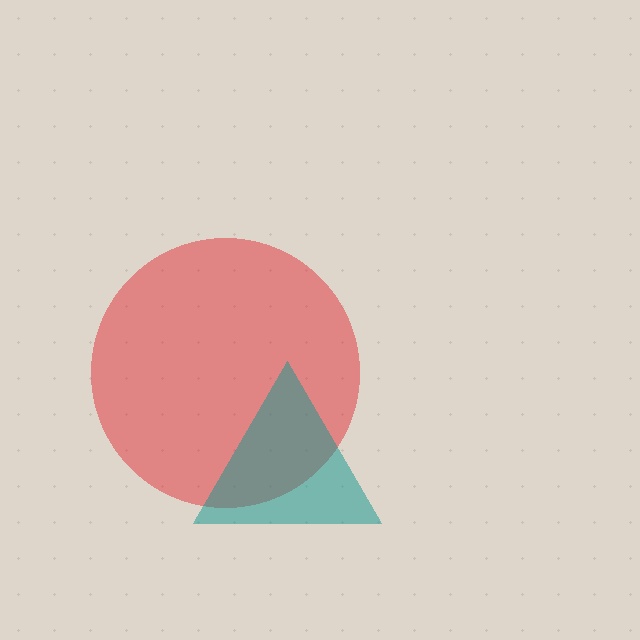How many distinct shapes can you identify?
There are 2 distinct shapes: a red circle, a teal triangle.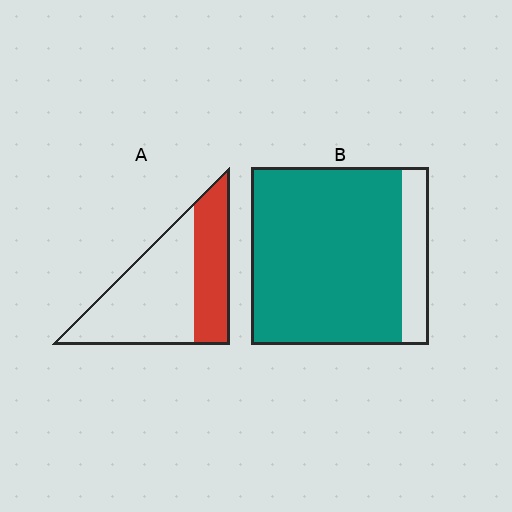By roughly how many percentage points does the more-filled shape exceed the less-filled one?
By roughly 50 percentage points (B over A).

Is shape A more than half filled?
No.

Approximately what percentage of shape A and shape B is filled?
A is approximately 35% and B is approximately 85%.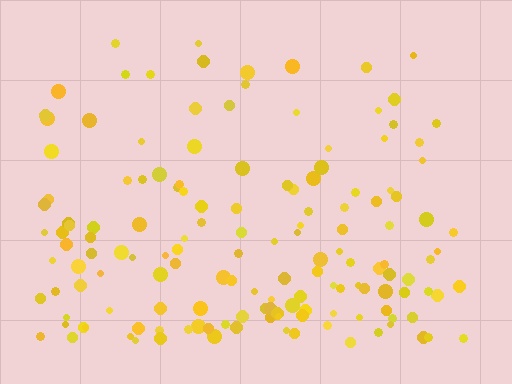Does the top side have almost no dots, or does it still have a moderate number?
Still a moderate number, just noticeably fewer than the bottom.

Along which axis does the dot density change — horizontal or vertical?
Vertical.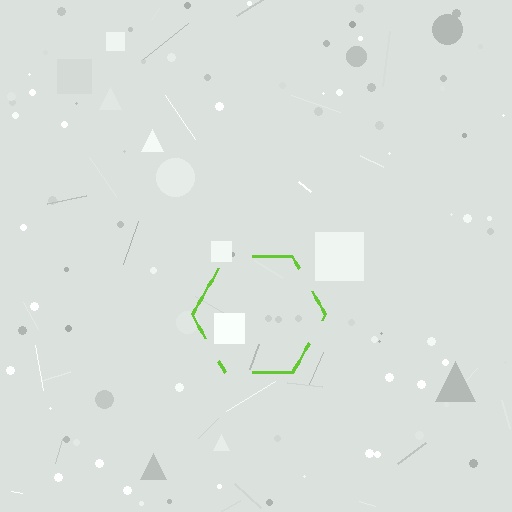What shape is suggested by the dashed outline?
The dashed outline suggests a hexagon.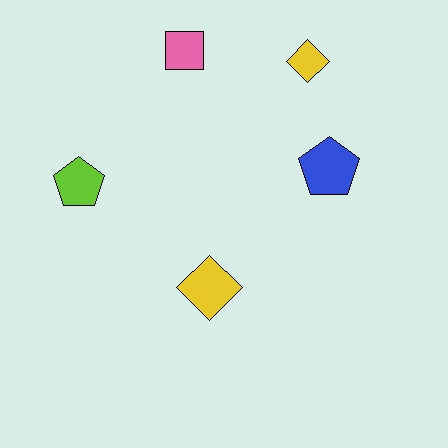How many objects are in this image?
There are 5 objects.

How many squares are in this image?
There is 1 square.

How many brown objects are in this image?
There are no brown objects.